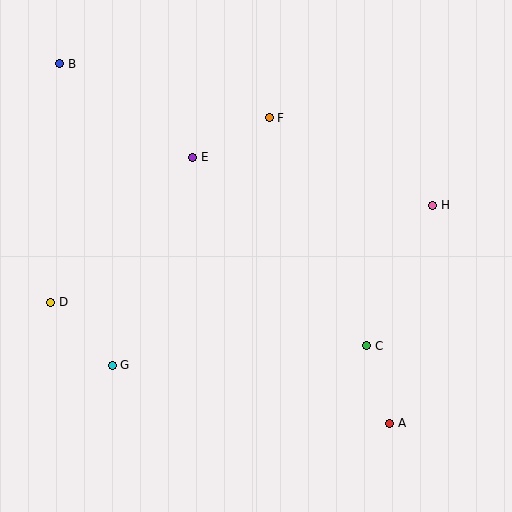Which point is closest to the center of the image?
Point E at (193, 157) is closest to the center.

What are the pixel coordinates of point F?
Point F is at (269, 118).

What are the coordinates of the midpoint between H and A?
The midpoint between H and A is at (411, 314).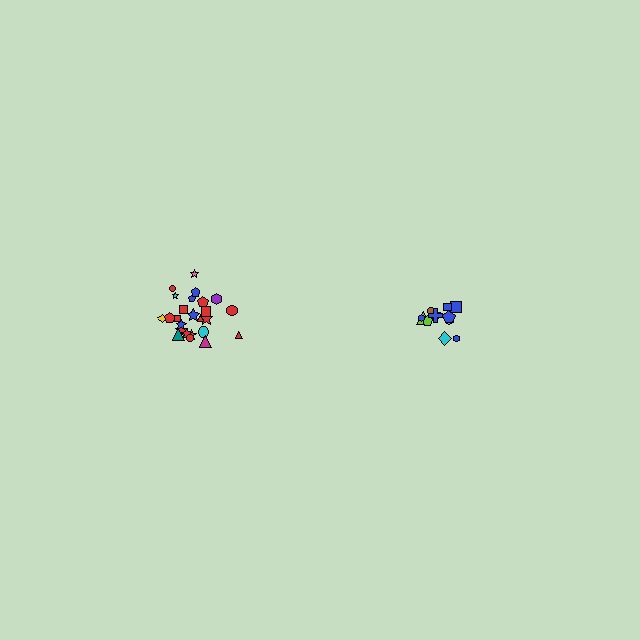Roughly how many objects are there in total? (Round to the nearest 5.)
Roughly 35 objects in total.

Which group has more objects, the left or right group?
The left group.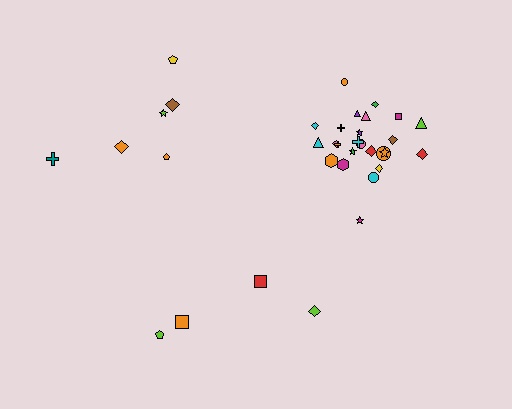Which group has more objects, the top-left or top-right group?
The top-right group.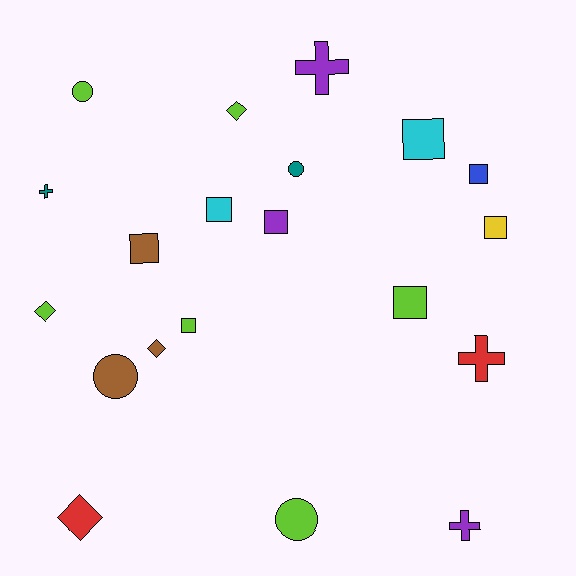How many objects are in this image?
There are 20 objects.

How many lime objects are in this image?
There are 6 lime objects.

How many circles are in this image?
There are 4 circles.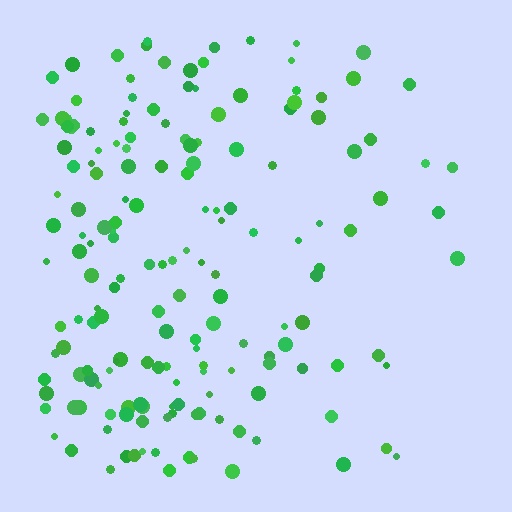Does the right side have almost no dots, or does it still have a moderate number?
Still a moderate number, just noticeably fewer than the left.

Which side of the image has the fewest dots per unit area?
The right.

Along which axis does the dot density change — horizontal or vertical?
Horizontal.